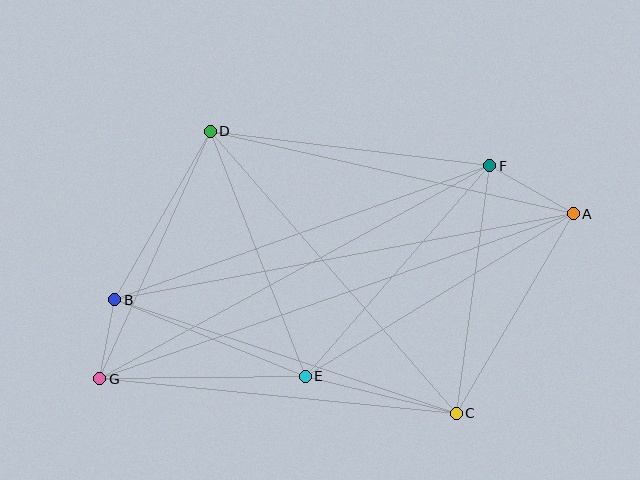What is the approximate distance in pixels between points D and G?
The distance between D and G is approximately 271 pixels.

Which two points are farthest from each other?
Points A and G are farthest from each other.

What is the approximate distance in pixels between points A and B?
The distance between A and B is approximately 467 pixels.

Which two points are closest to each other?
Points B and G are closest to each other.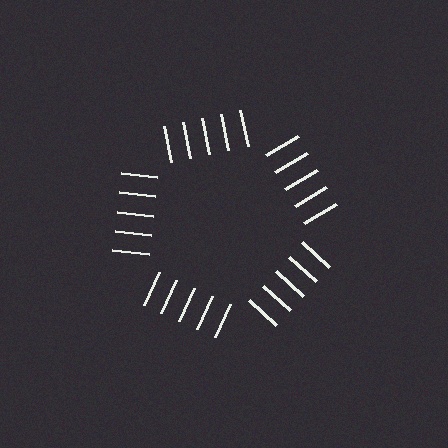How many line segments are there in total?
25 — 5 along each of the 5 edges.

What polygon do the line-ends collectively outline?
An illusory pentagon — the line segments terminate on its edges but no continuous stroke is drawn.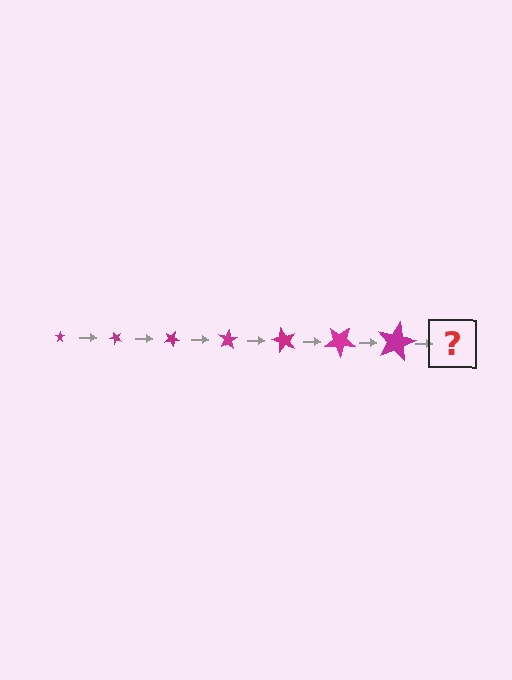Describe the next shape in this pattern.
It should be a star, larger than the previous one and rotated 350 degrees from the start.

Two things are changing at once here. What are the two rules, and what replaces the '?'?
The two rules are that the star grows larger each step and it rotates 50 degrees each step. The '?' should be a star, larger than the previous one and rotated 350 degrees from the start.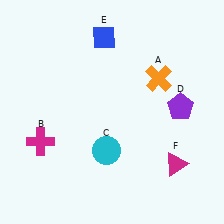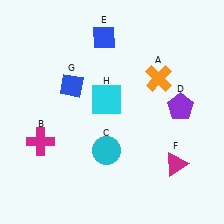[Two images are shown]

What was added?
A blue diamond (G), a cyan square (H) were added in Image 2.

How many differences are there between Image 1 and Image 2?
There are 2 differences between the two images.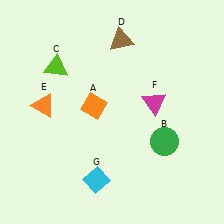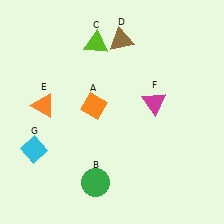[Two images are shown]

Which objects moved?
The objects that moved are: the green circle (B), the lime triangle (C), the cyan diamond (G).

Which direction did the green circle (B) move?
The green circle (B) moved left.